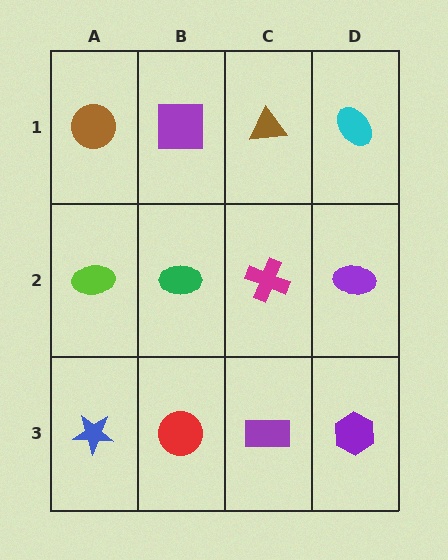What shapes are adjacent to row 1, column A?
A lime ellipse (row 2, column A), a purple square (row 1, column B).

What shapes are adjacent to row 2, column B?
A purple square (row 1, column B), a red circle (row 3, column B), a lime ellipse (row 2, column A), a magenta cross (row 2, column C).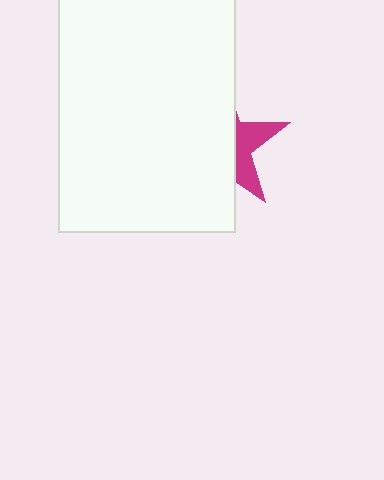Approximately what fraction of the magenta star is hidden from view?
Roughly 67% of the magenta star is hidden behind the white rectangle.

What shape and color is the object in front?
The object in front is a white rectangle.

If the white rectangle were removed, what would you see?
You would see the complete magenta star.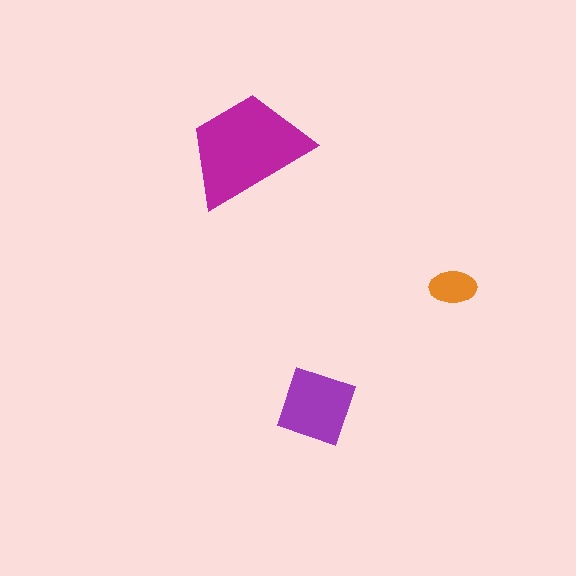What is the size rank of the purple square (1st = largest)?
2nd.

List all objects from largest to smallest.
The magenta trapezoid, the purple square, the orange ellipse.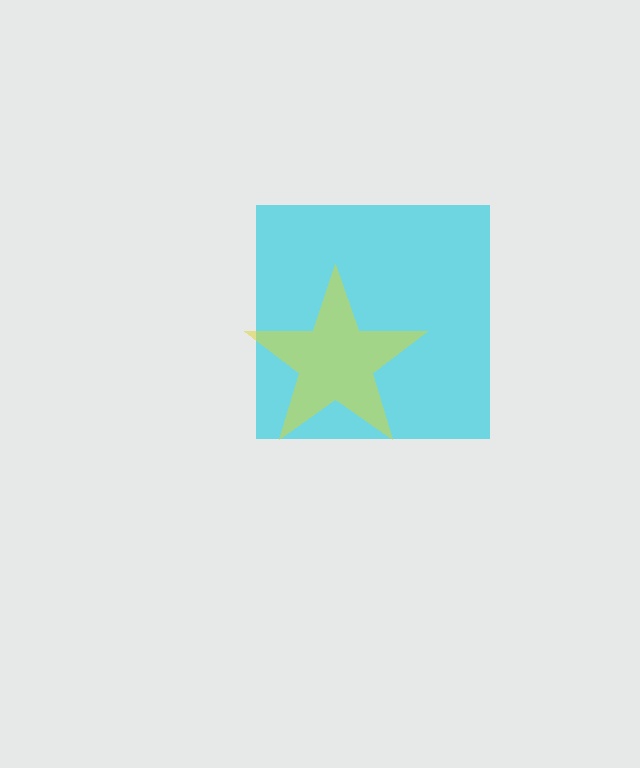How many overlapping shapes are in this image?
There are 2 overlapping shapes in the image.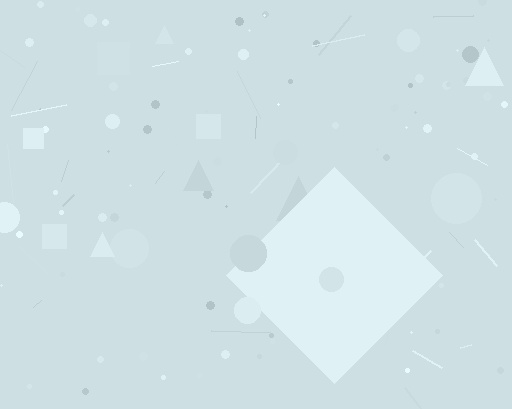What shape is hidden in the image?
A diamond is hidden in the image.